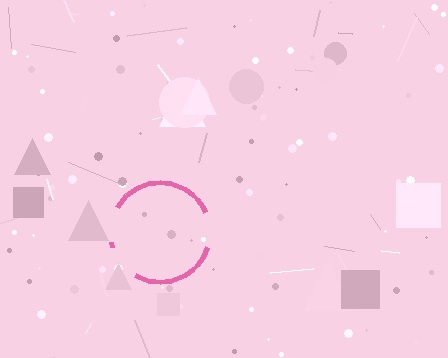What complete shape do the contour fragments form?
The contour fragments form a circle.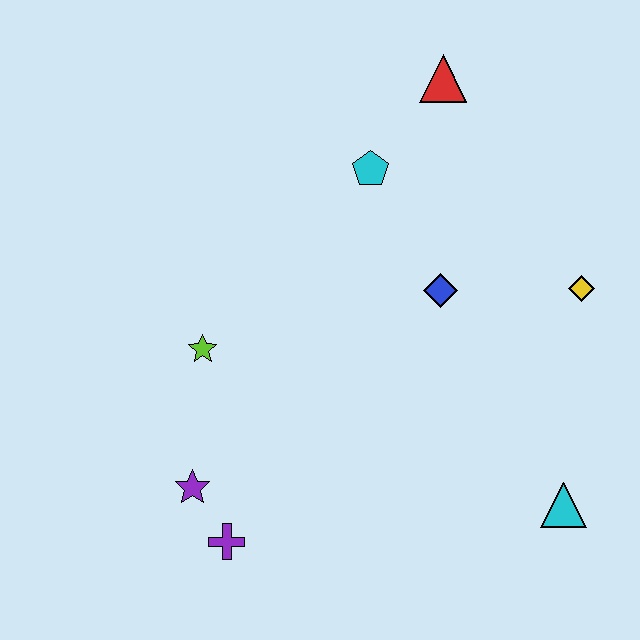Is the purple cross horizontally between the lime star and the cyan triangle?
Yes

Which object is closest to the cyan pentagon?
The red triangle is closest to the cyan pentagon.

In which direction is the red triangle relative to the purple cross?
The red triangle is above the purple cross.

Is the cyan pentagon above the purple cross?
Yes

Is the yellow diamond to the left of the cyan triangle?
No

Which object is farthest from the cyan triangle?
The red triangle is farthest from the cyan triangle.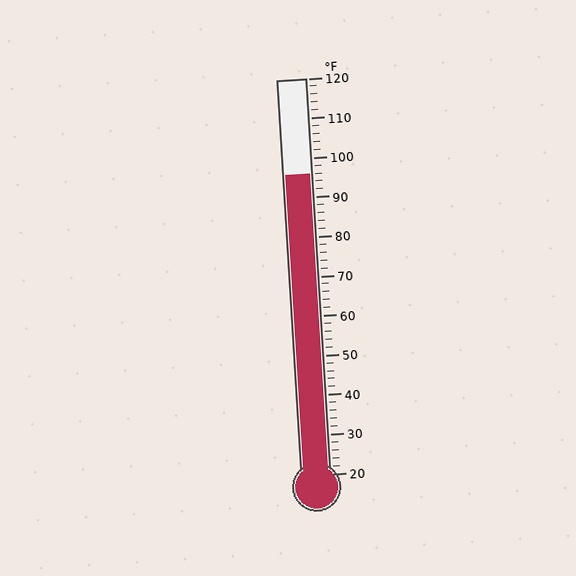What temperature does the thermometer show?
The thermometer shows approximately 96°F.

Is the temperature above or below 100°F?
The temperature is below 100°F.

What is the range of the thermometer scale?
The thermometer scale ranges from 20°F to 120°F.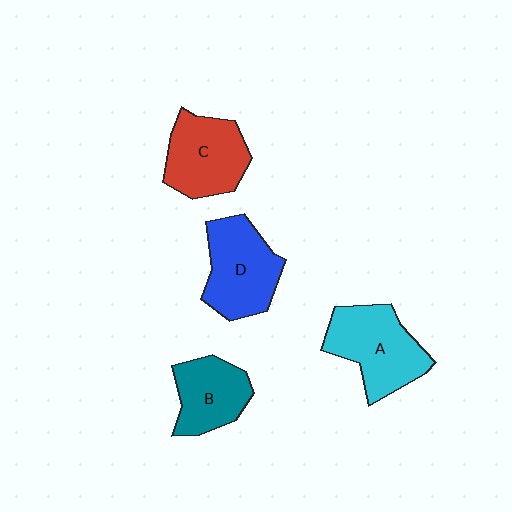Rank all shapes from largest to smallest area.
From largest to smallest: A (cyan), D (blue), C (red), B (teal).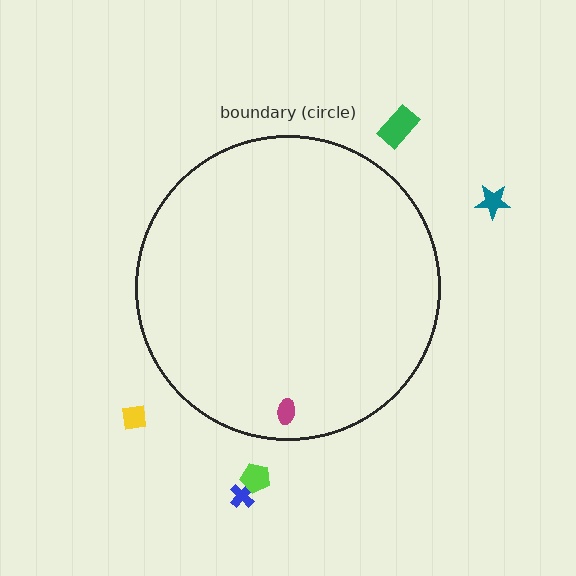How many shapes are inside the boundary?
1 inside, 5 outside.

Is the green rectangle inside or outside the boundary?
Outside.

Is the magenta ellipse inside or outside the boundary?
Inside.